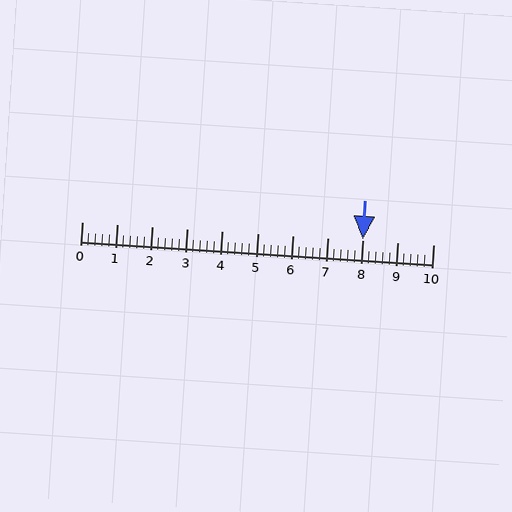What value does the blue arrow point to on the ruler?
The blue arrow points to approximately 8.0.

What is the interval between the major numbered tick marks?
The major tick marks are spaced 1 units apart.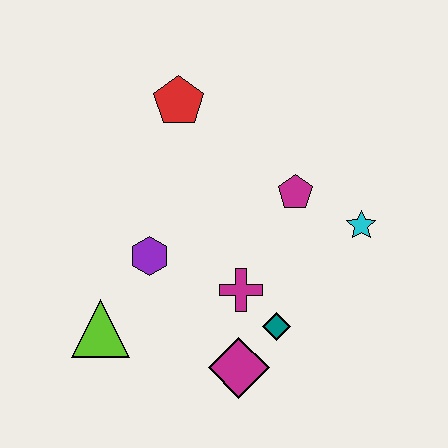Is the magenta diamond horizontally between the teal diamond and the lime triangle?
Yes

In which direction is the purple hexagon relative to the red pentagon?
The purple hexagon is below the red pentagon.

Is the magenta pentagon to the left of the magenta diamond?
No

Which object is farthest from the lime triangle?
The cyan star is farthest from the lime triangle.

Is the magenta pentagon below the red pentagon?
Yes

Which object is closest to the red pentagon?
The magenta pentagon is closest to the red pentagon.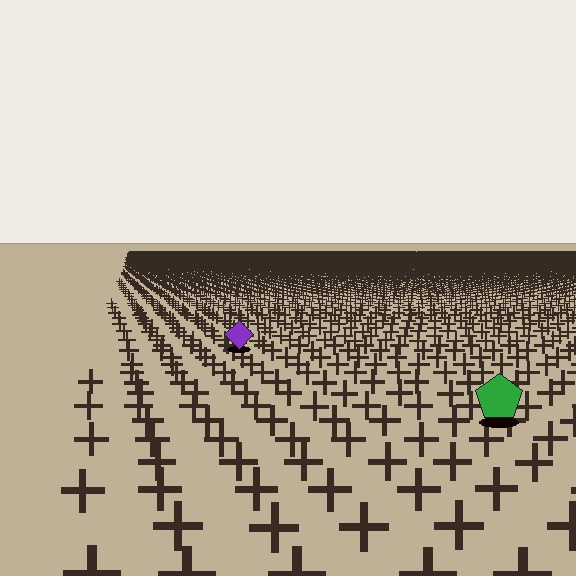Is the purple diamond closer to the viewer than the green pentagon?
No. The green pentagon is closer — you can tell from the texture gradient: the ground texture is coarser near it.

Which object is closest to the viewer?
The green pentagon is closest. The texture marks near it are larger and more spread out.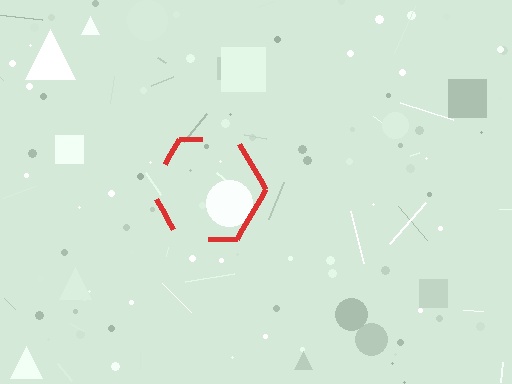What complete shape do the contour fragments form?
The contour fragments form a hexagon.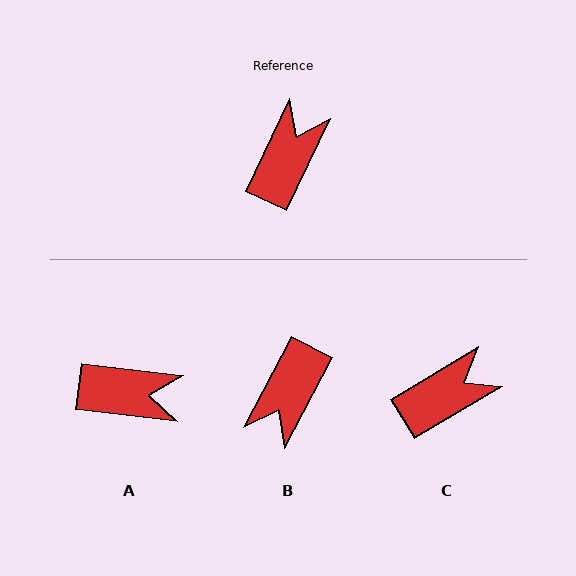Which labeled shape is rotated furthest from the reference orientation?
B, about 178 degrees away.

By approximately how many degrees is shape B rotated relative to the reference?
Approximately 178 degrees counter-clockwise.